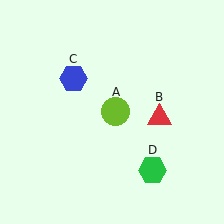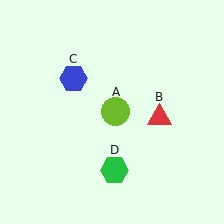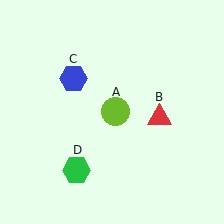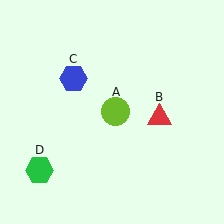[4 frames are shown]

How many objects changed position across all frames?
1 object changed position: green hexagon (object D).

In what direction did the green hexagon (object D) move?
The green hexagon (object D) moved left.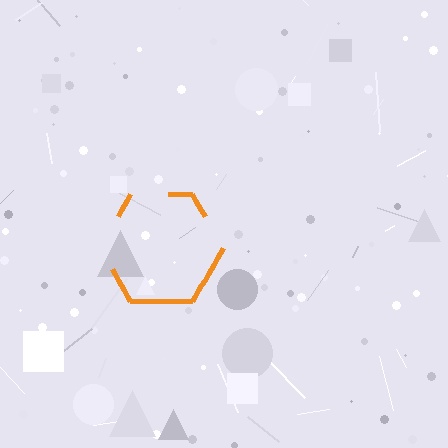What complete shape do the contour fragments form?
The contour fragments form a hexagon.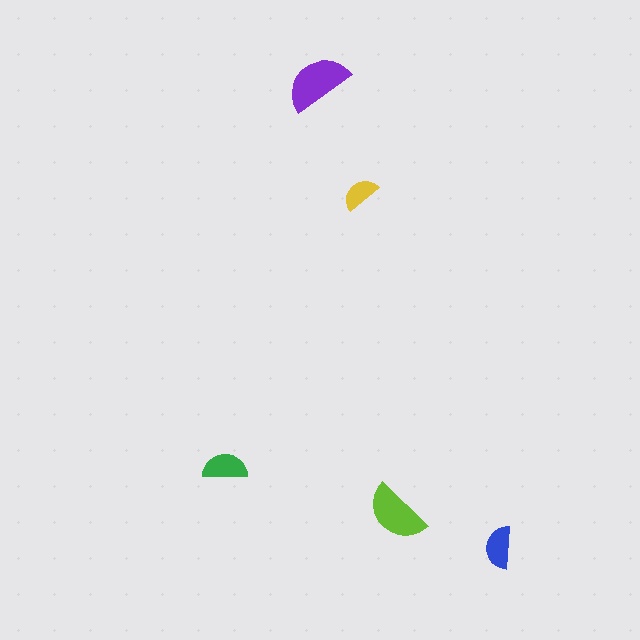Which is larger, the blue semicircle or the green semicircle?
The green one.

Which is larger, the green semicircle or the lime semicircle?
The lime one.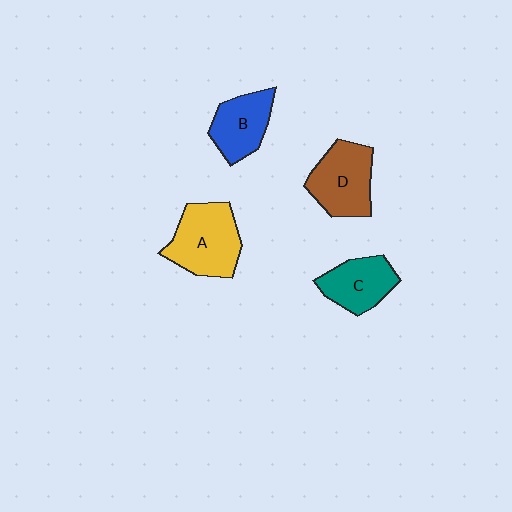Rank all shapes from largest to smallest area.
From largest to smallest: A (yellow), D (brown), B (blue), C (teal).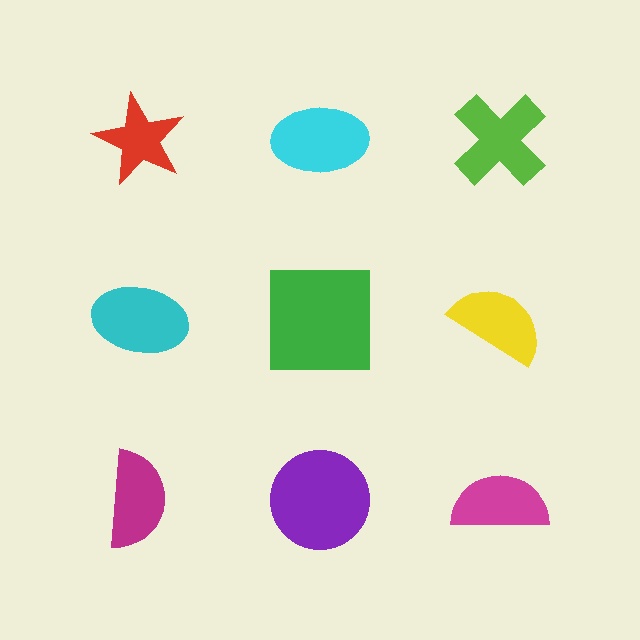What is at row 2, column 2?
A green square.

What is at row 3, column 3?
A magenta semicircle.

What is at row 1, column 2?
A cyan ellipse.